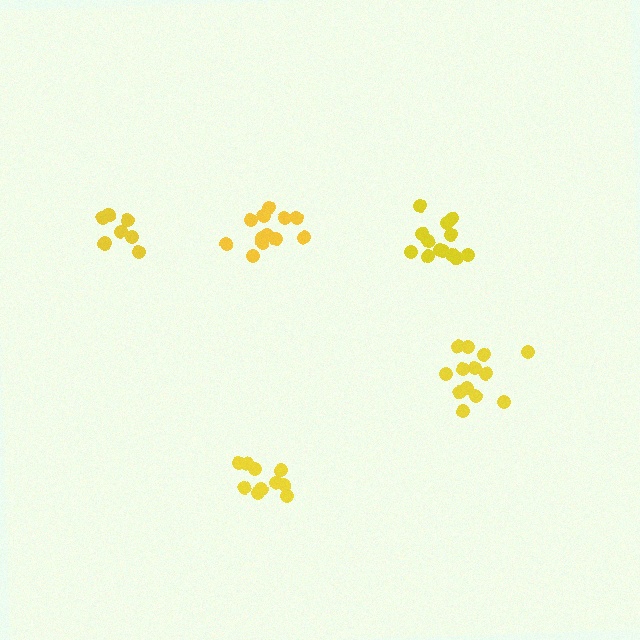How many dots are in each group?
Group 1: 10 dots, Group 2: 13 dots, Group 3: 8 dots, Group 4: 13 dots, Group 5: 13 dots (57 total).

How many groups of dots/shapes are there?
There are 5 groups.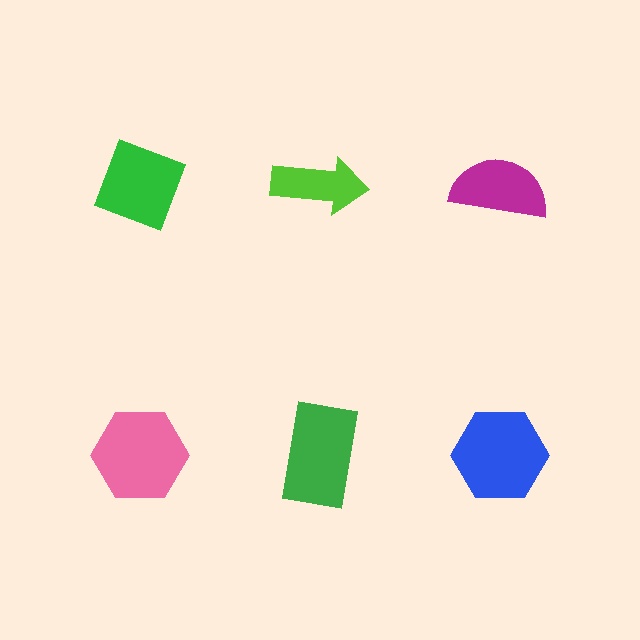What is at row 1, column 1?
A green diamond.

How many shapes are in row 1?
3 shapes.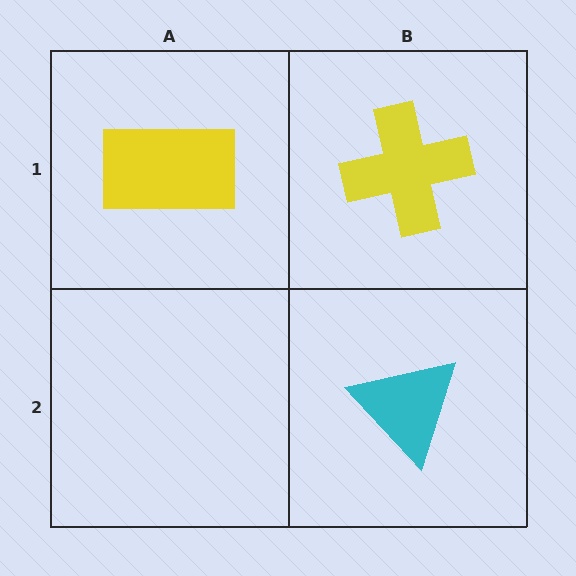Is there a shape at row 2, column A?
No, that cell is empty.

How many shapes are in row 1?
2 shapes.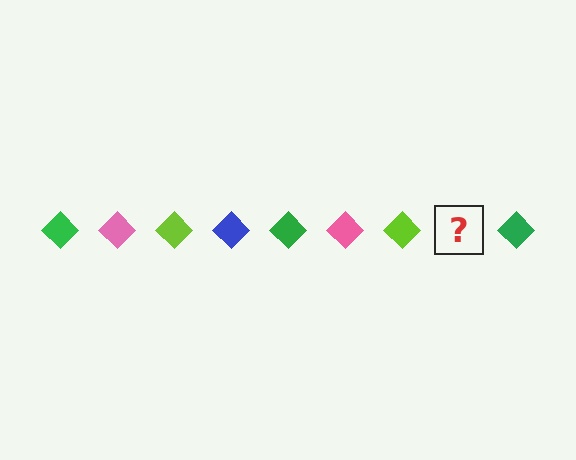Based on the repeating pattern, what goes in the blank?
The blank should be a blue diamond.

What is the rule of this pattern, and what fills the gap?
The rule is that the pattern cycles through green, pink, lime, blue diamonds. The gap should be filled with a blue diamond.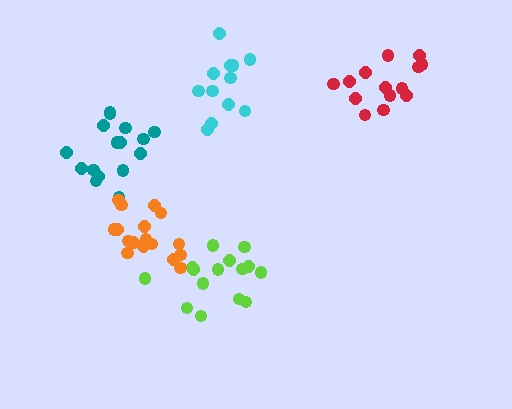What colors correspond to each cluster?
The clusters are colored: teal, red, lime, cyan, orange.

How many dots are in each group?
Group 1: 16 dots, Group 2: 14 dots, Group 3: 15 dots, Group 4: 12 dots, Group 5: 17 dots (74 total).